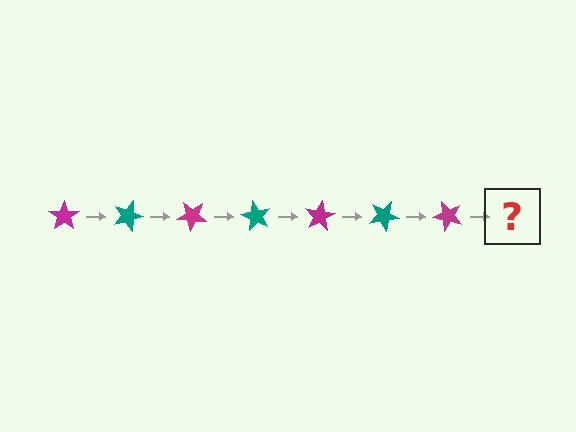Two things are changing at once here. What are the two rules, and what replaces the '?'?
The two rules are that it rotates 20 degrees each step and the color cycles through magenta and teal. The '?' should be a teal star, rotated 140 degrees from the start.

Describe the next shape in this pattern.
It should be a teal star, rotated 140 degrees from the start.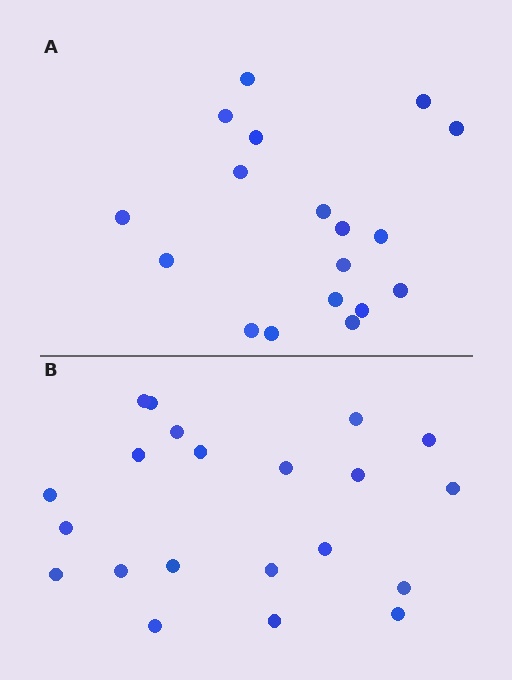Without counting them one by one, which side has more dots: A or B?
Region B (the bottom region) has more dots.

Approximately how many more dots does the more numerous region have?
Region B has just a few more — roughly 2 or 3 more dots than region A.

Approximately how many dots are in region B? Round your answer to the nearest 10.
About 20 dots. (The exact count is 21, which rounds to 20.)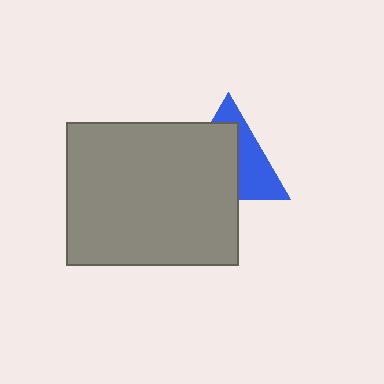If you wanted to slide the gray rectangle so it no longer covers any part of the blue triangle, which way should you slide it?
Slide it toward the lower-left — that is the most direct way to separate the two shapes.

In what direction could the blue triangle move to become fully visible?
The blue triangle could move toward the upper-right. That would shift it out from behind the gray rectangle entirely.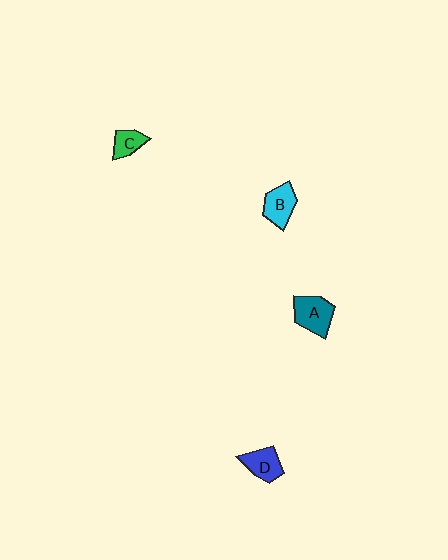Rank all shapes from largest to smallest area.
From largest to smallest: A (teal), B (cyan), D (blue), C (green).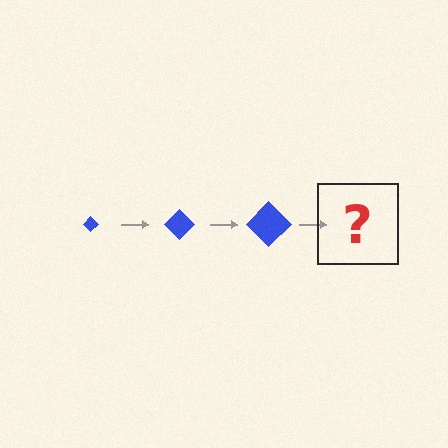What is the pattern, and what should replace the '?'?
The pattern is that the diamond gets progressively larger each step. The '?' should be a blue diamond, larger than the previous one.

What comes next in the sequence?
The next element should be a blue diamond, larger than the previous one.